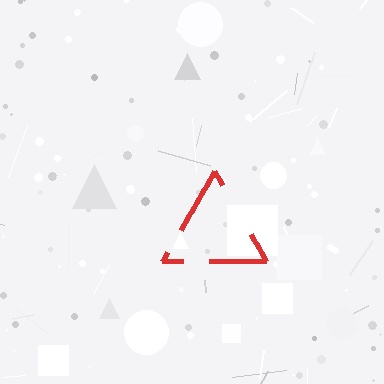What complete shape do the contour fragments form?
The contour fragments form a triangle.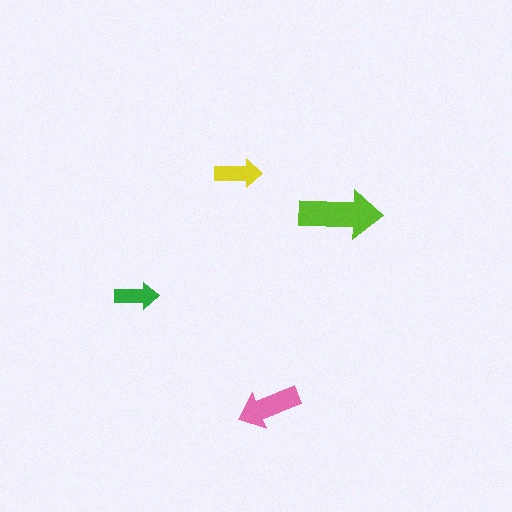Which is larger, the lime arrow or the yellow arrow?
The lime one.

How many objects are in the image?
There are 4 objects in the image.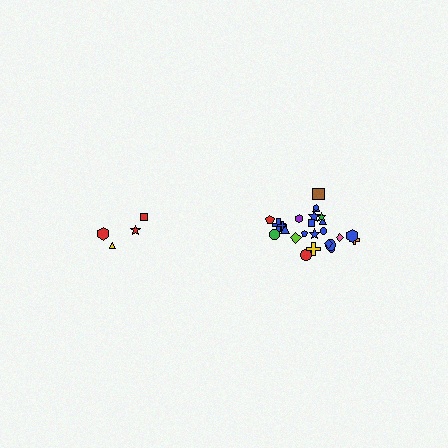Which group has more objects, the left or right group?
The right group.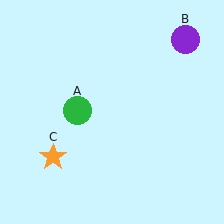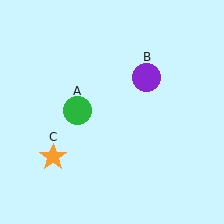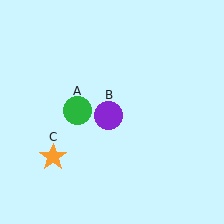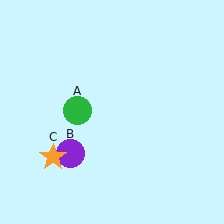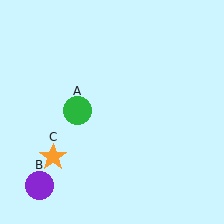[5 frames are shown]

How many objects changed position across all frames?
1 object changed position: purple circle (object B).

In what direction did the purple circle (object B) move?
The purple circle (object B) moved down and to the left.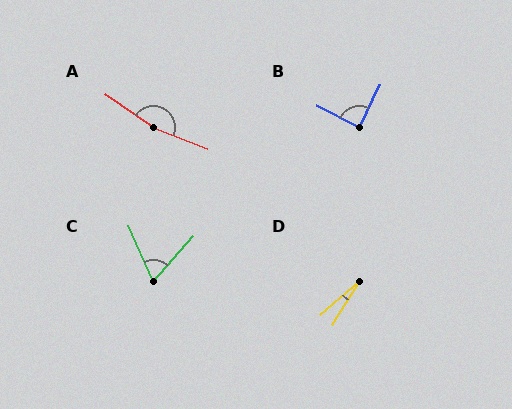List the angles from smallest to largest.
D (18°), C (65°), B (89°), A (167°).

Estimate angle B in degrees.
Approximately 89 degrees.